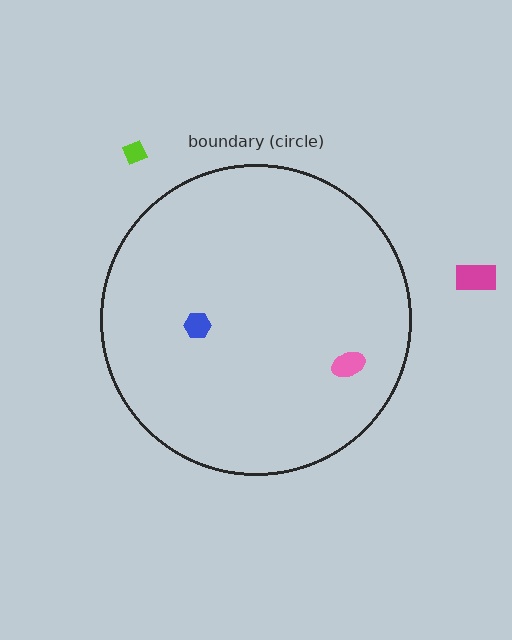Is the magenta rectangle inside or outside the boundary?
Outside.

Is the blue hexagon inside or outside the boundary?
Inside.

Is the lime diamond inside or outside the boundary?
Outside.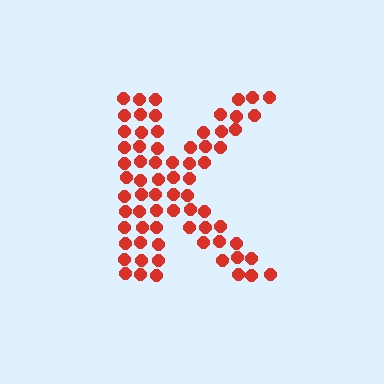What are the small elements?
The small elements are circles.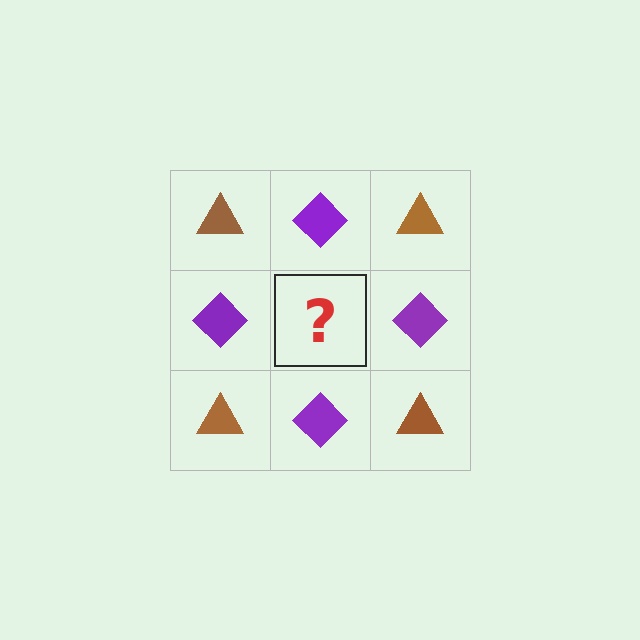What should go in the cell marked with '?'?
The missing cell should contain a brown triangle.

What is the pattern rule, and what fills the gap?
The rule is that it alternates brown triangle and purple diamond in a checkerboard pattern. The gap should be filled with a brown triangle.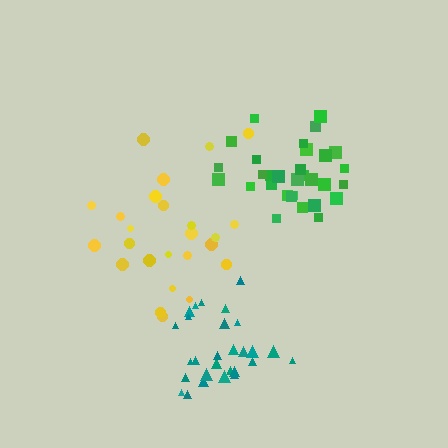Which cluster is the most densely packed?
Green.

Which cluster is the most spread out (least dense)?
Yellow.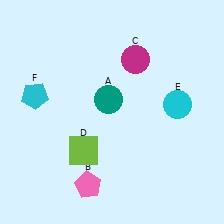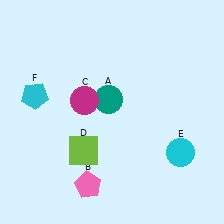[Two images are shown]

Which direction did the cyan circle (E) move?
The cyan circle (E) moved down.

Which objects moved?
The objects that moved are: the magenta circle (C), the cyan circle (E).